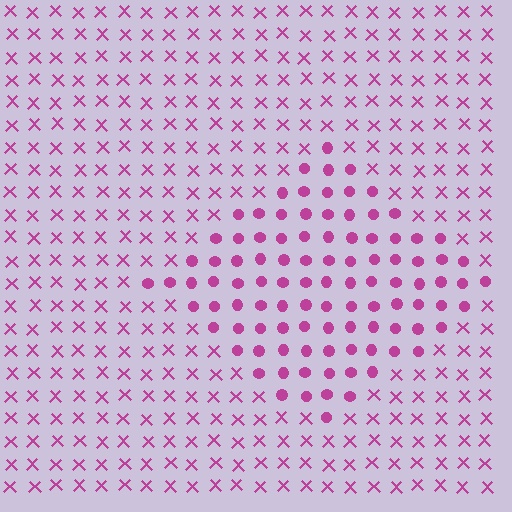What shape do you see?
I see a diamond.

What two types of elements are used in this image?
The image uses circles inside the diamond region and X marks outside it.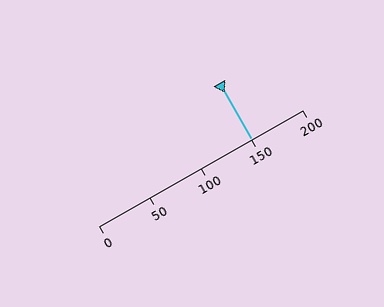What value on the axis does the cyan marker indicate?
The marker indicates approximately 150.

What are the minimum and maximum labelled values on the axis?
The axis runs from 0 to 200.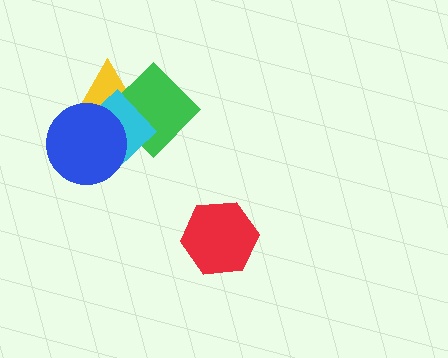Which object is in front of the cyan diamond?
The blue circle is in front of the cyan diamond.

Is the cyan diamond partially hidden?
Yes, it is partially covered by another shape.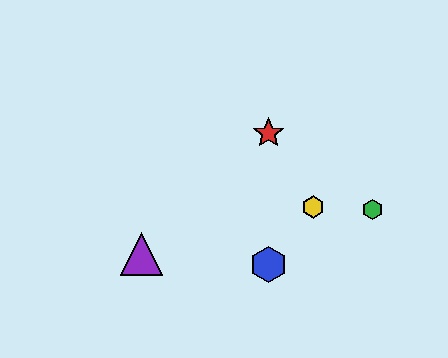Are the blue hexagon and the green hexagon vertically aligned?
No, the blue hexagon is at x≈269 and the green hexagon is at x≈373.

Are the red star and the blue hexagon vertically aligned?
Yes, both are at x≈269.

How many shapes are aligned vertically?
2 shapes (the red star, the blue hexagon) are aligned vertically.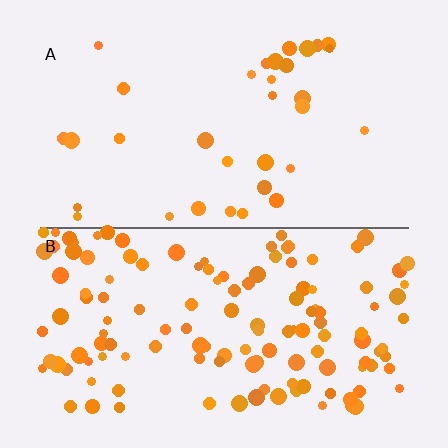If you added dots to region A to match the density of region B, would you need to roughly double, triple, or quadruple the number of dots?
Approximately quadruple.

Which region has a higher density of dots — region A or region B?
B (the bottom).